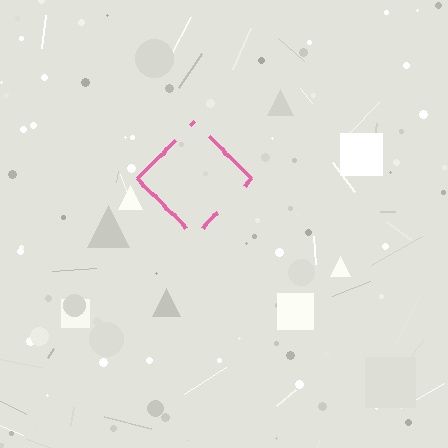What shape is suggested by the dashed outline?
The dashed outline suggests a diamond.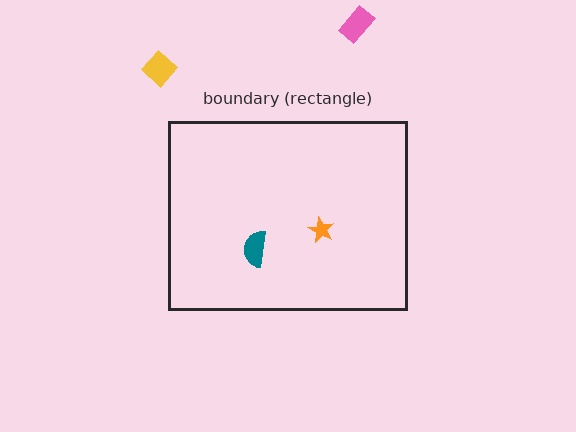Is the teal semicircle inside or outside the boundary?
Inside.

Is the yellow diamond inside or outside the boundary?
Outside.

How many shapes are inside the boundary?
2 inside, 2 outside.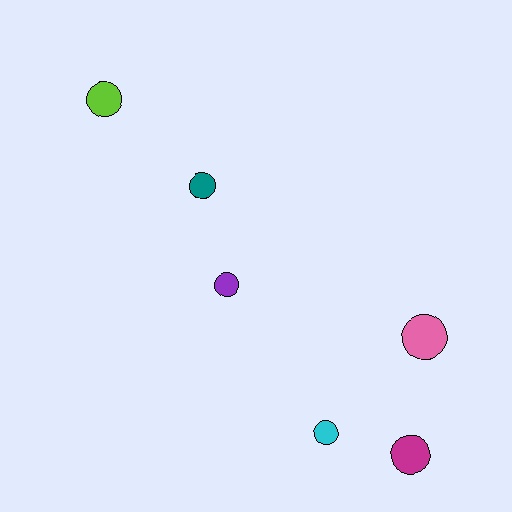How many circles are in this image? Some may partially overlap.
There are 6 circles.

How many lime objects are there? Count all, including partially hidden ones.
There is 1 lime object.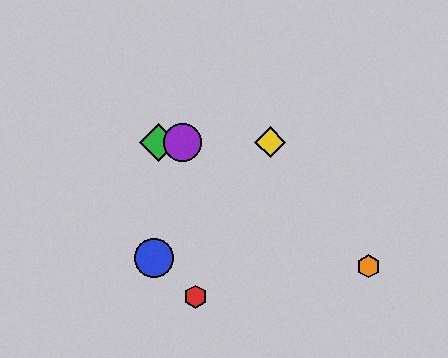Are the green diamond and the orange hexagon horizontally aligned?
No, the green diamond is at y≈142 and the orange hexagon is at y≈266.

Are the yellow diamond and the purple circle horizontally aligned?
Yes, both are at y≈142.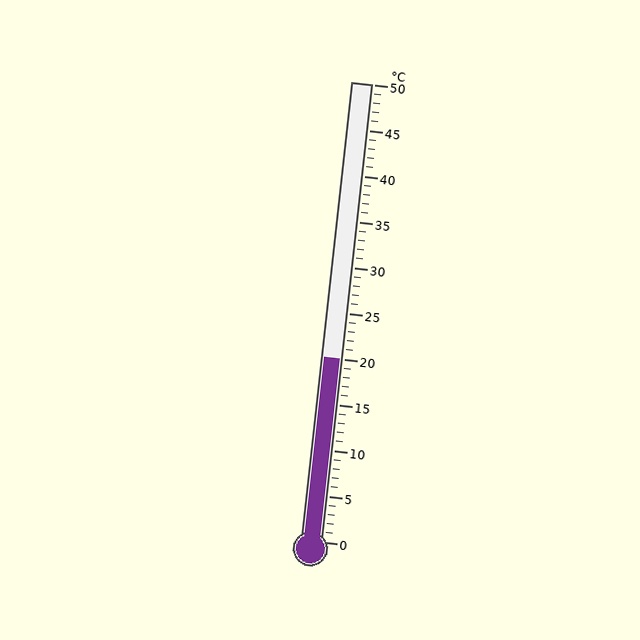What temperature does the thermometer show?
The thermometer shows approximately 20°C.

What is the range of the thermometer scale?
The thermometer scale ranges from 0°C to 50°C.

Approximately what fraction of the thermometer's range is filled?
The thermometer is filled to approximately 40% of its range.